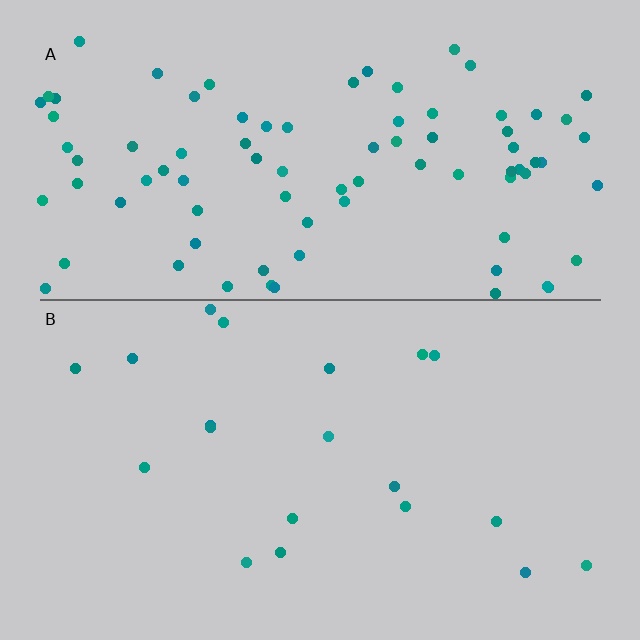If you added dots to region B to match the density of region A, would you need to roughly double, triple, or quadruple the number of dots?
Approximately quadruple.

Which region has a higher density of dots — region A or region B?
A (the top).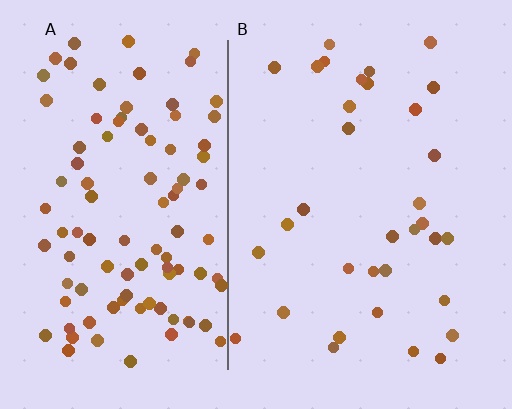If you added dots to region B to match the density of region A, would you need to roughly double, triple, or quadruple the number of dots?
Approximately triple.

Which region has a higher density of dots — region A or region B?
A (the left).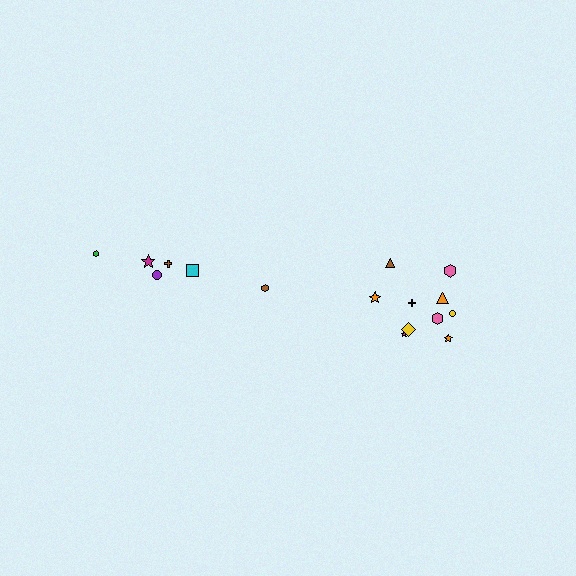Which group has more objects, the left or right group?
The right group.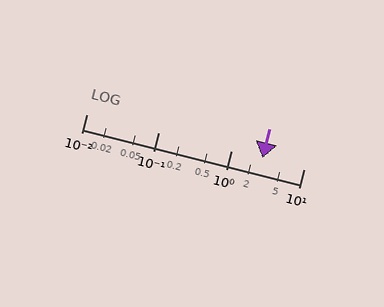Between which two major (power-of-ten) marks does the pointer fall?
The pointer is between 1 and 10.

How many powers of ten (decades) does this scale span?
The scale spans 3 decades, from 0.01 to 10.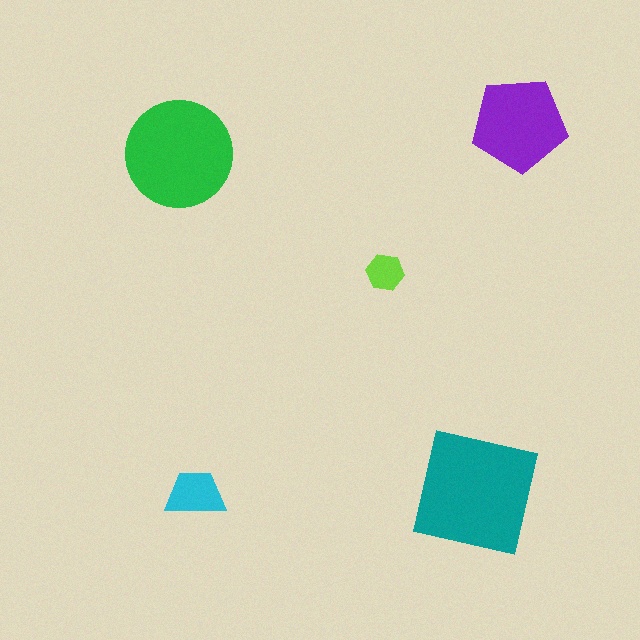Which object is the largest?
The teal square.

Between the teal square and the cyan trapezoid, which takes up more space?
The teal square.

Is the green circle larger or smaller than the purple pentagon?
Larger.